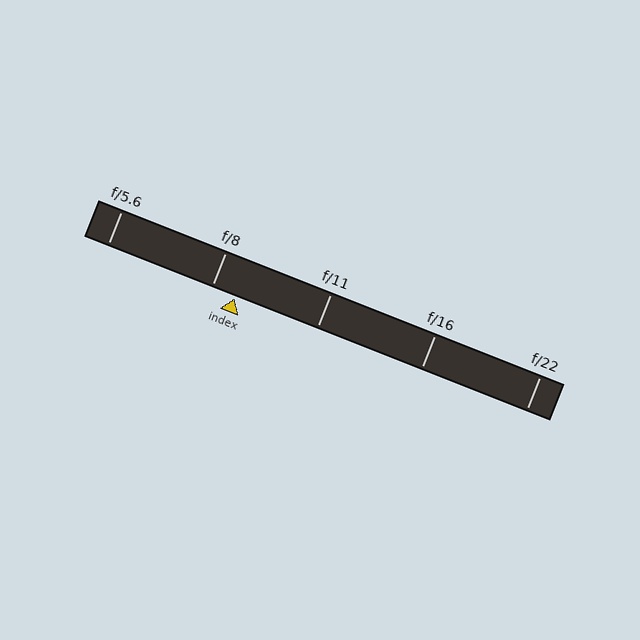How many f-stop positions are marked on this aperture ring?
There are 5 f-stop positions marked.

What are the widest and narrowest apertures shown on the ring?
The widest aperture shown is f/5.6 and the narrowest is f/22.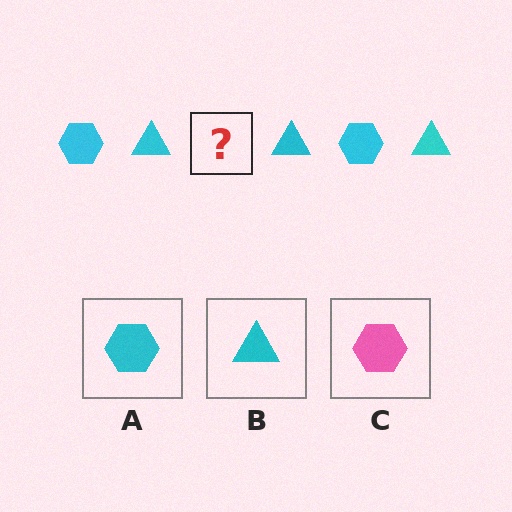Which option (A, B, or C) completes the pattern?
A.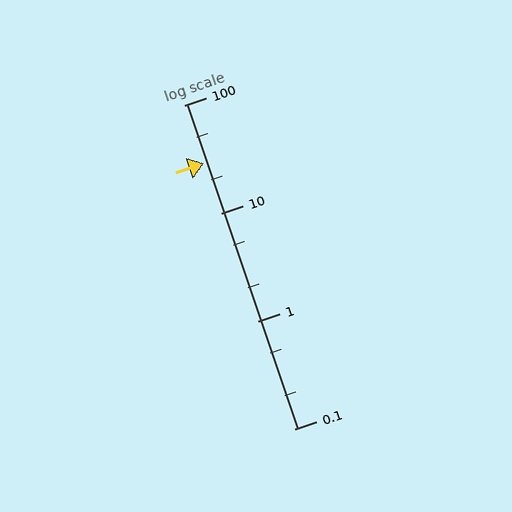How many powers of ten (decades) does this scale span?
The scale spans 3 decades, from 0.1 to 100.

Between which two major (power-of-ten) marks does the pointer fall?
The pointer is between 10 and 100.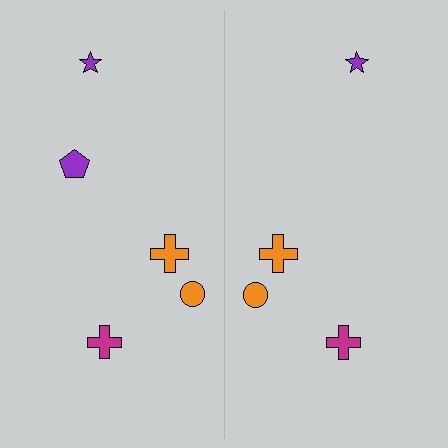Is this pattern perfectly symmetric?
No, the pattern is not perfectly symmetric. A purple pentagon is missing from the right side.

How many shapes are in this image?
There are 9 shapes in this image.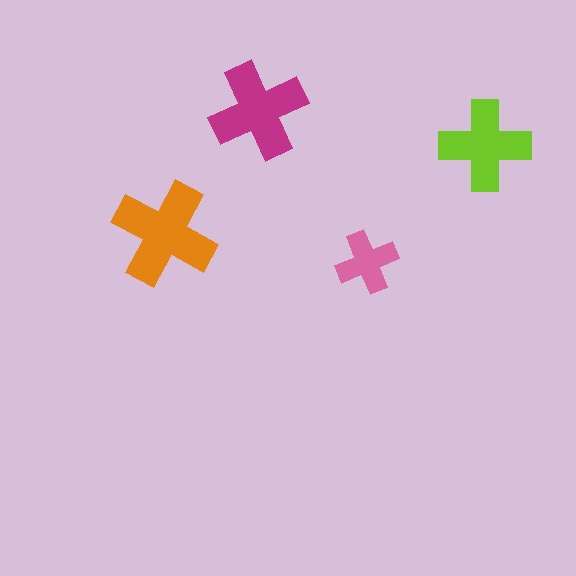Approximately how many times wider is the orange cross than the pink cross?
About 1.5 times wider.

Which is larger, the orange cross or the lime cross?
The orange one.